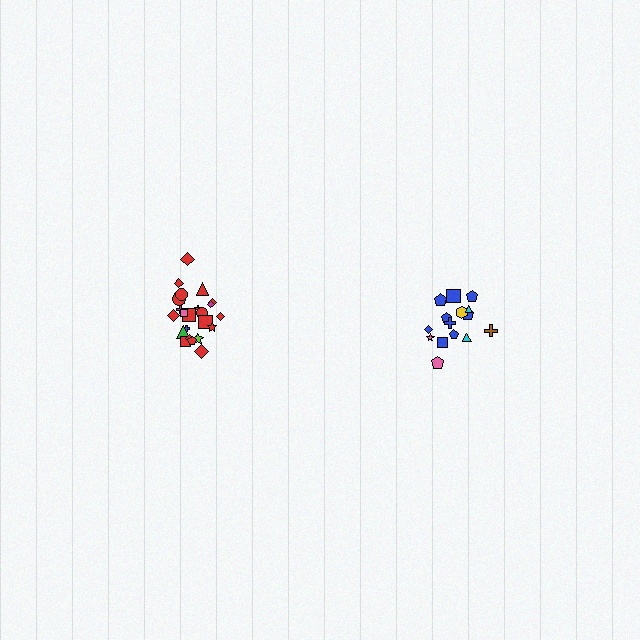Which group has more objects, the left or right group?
The left group.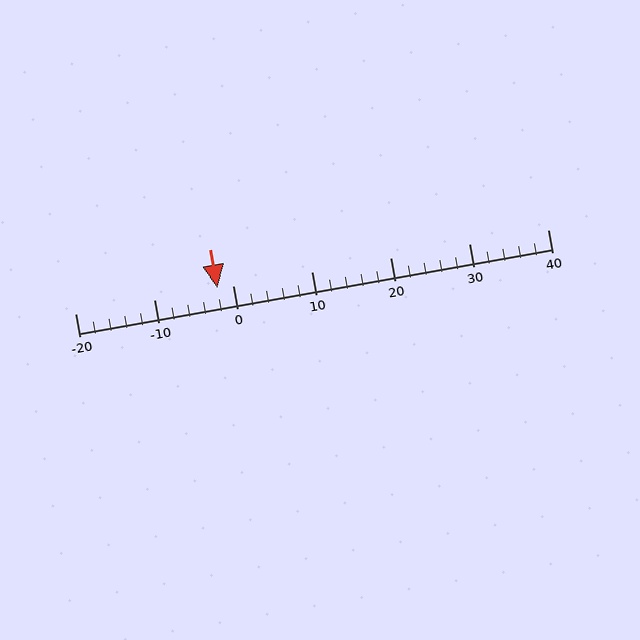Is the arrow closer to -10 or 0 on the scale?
The arrow is closer to 0.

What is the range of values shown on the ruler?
The ruler shows values from -20 to 40.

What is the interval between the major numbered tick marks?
The major tick marks are spaced 10 units apart.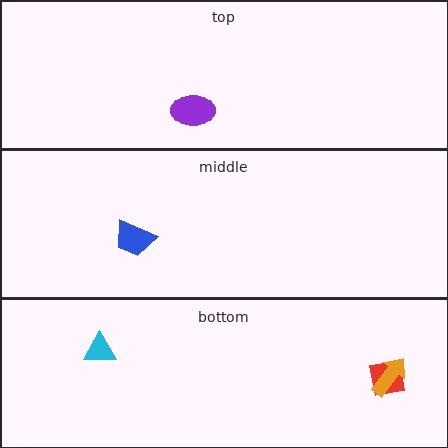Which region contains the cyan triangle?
The bottom region.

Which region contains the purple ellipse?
The top region.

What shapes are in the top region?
The purple ellipse.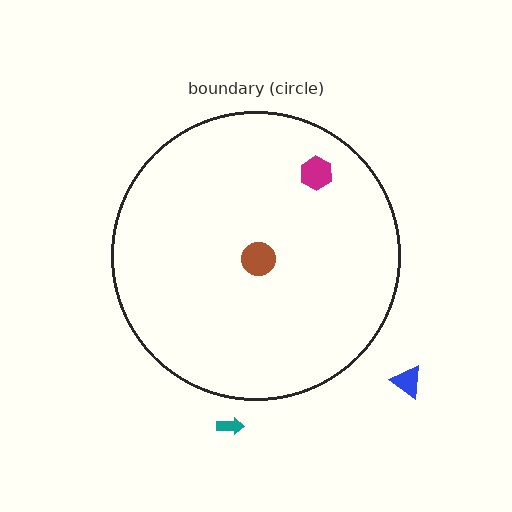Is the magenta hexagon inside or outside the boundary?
Inside.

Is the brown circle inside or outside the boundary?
Inside.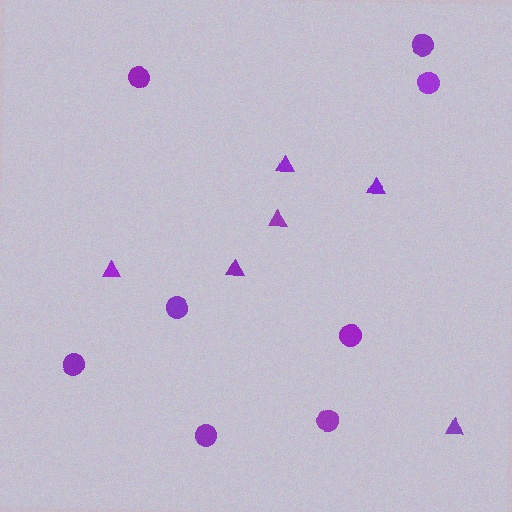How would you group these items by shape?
There are 2 groups: one group of triangles (6) and one group of circles (8).